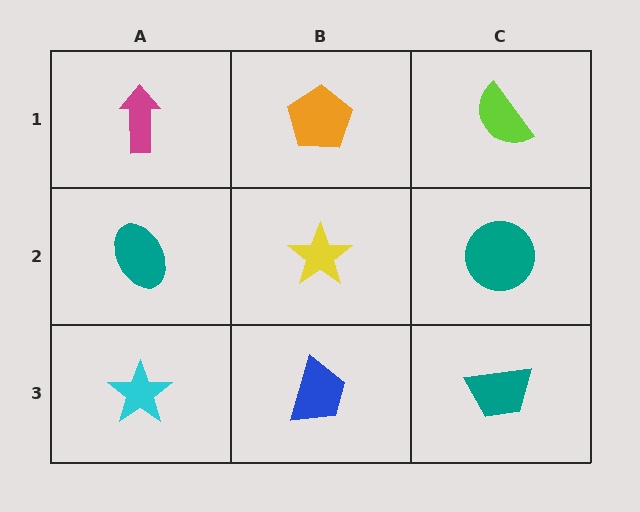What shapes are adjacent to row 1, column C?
A teal circle (row 2, column C), an orange pentagon (row 1, column B).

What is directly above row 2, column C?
A lime semicircle.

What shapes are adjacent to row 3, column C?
A teal circle (row 2, column C), a blue trapezoid (row 3, column B).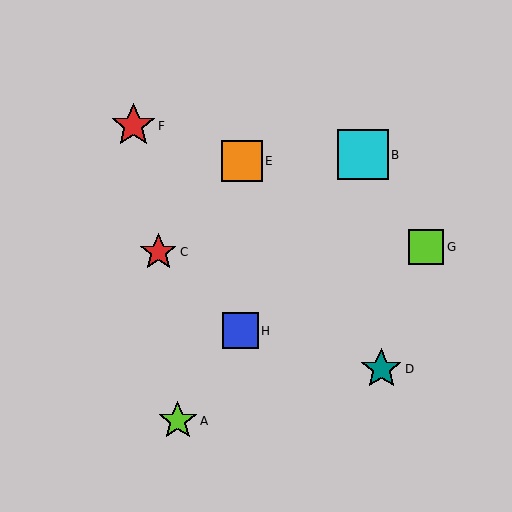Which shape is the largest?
The cyan square (labeled B) is the largest.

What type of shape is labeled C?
Shape C is a red star.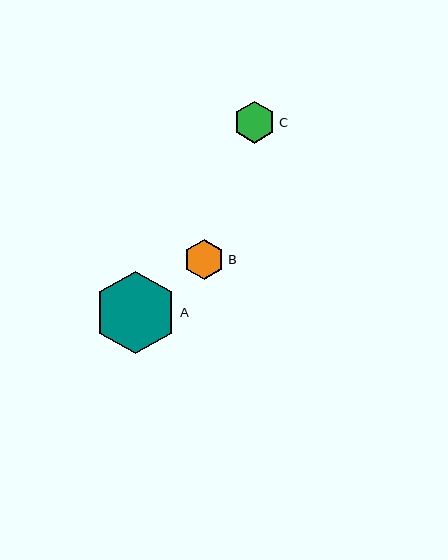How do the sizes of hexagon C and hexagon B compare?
Hexagon C and hexagon B are approximately the same size.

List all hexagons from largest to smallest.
From largest to smallest: A, C, B.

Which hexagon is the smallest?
Hexagon B is the smallest with a size of approximately 41 pixels.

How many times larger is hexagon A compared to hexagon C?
Hexagon A is approximately 2.0 times the size of hexagon C.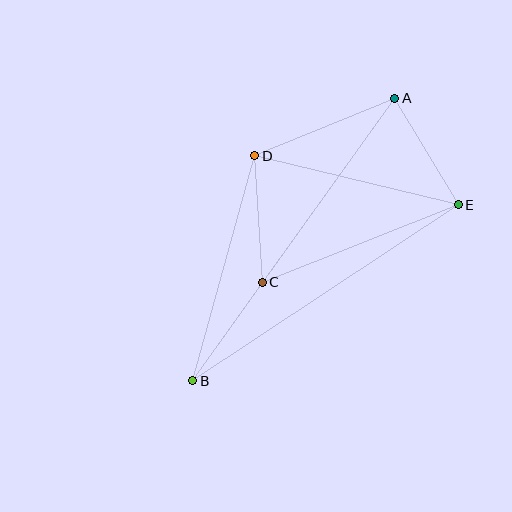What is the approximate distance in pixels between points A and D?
The distance between A and D is approximately 151 pixels.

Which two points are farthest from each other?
Points A and B are farthest from each other.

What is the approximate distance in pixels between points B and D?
The distance between B and D is approximately 234 pixels.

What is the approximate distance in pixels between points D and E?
The distance between D and E is approximately 209 pixels.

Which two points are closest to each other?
Points B and C are closest to each other.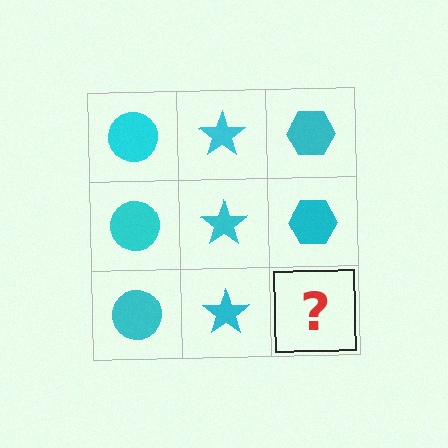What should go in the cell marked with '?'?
The missing cell should contain a cyan hexagon.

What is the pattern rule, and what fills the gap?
The rule is that each column has a consistent shape. The gap should be filled with a cyan hexagon.